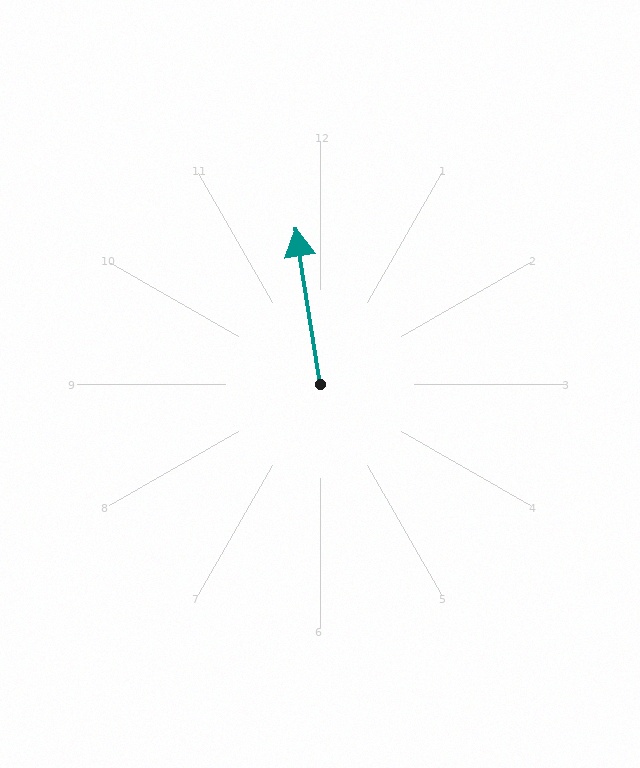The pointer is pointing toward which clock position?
Roughly 12 o'clock.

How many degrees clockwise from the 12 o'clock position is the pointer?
Approximately 351 degrees.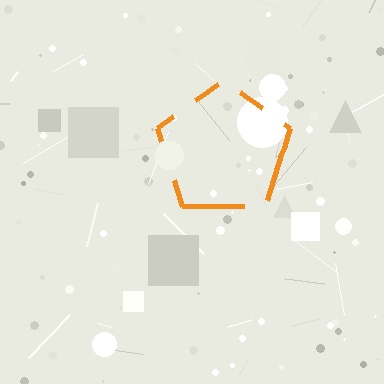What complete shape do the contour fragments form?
The contour fragments form a pentagon.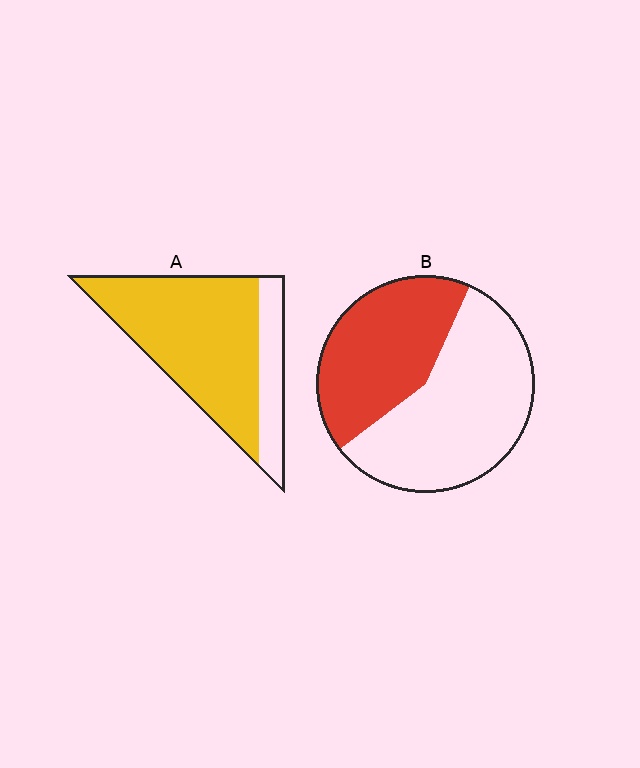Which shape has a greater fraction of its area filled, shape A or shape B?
Shape A.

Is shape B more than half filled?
No.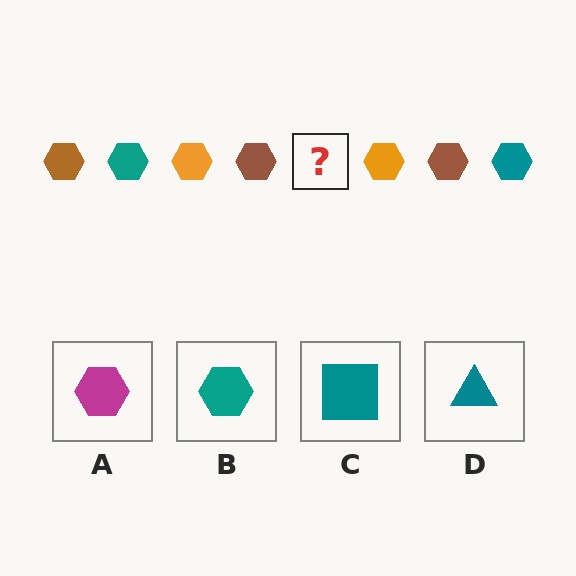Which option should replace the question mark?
Option B.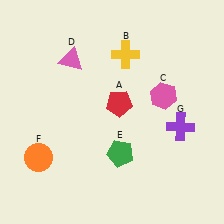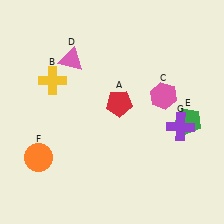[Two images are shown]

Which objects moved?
The objects that moved are: the yellow cross (B), the green pentagon (E).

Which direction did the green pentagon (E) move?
The green pentagon (E) moved right.